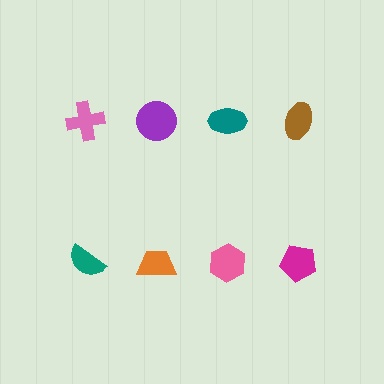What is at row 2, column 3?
A pink hexagon.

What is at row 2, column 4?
A magenta pentagon.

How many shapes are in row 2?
4 shapes.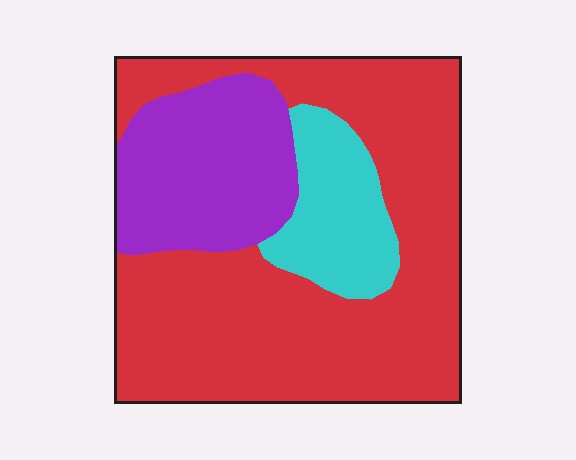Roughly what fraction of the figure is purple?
Purple takes up about one quarter (1/4) of the figure.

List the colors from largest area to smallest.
From largest to smallest: red, purple, cyan.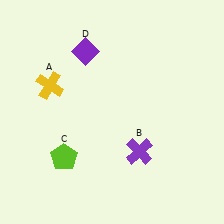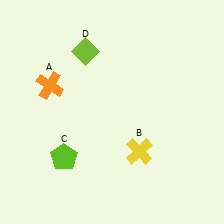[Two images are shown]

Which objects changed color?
A changed from yellow to orange. B changed from purple to yellow. D changed from purple to lime.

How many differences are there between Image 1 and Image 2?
There are 3 differences between the two images.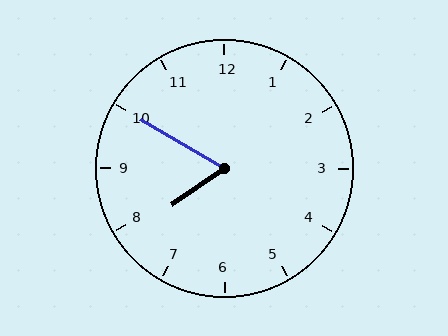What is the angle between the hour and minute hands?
Approximately 65 degrees.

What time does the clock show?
7:50.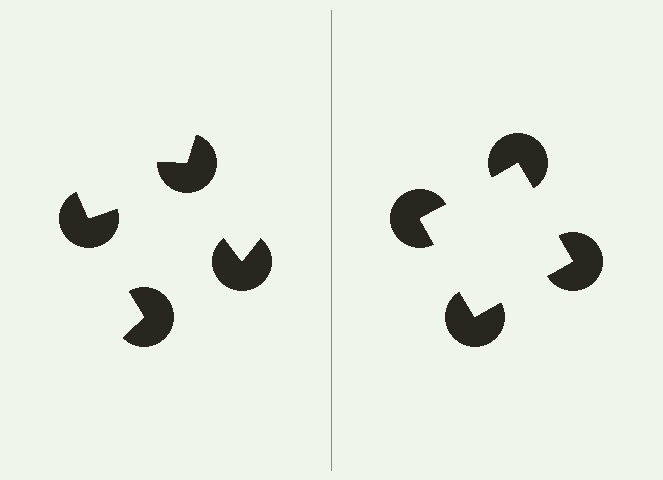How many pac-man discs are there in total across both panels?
8 — 4 on each side.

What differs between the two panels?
The pac-man discs are positioned identically on both sides; only the wedge orientations differ. On the right they align to a square; on the left they are misaligned.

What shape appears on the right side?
An illusory square.